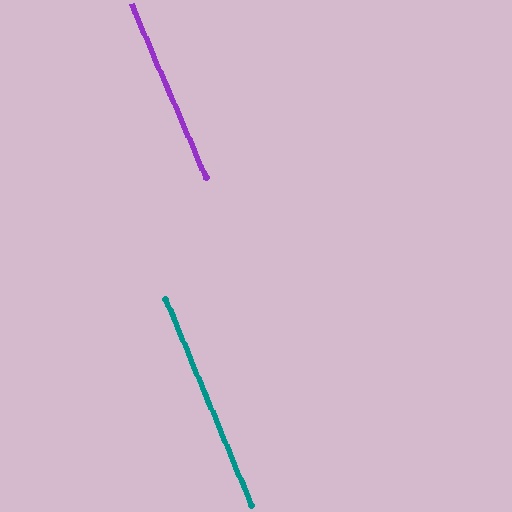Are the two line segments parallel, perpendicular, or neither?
Parallel — their directions differ by only 0.7°.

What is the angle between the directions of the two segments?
Approximately 1 degree.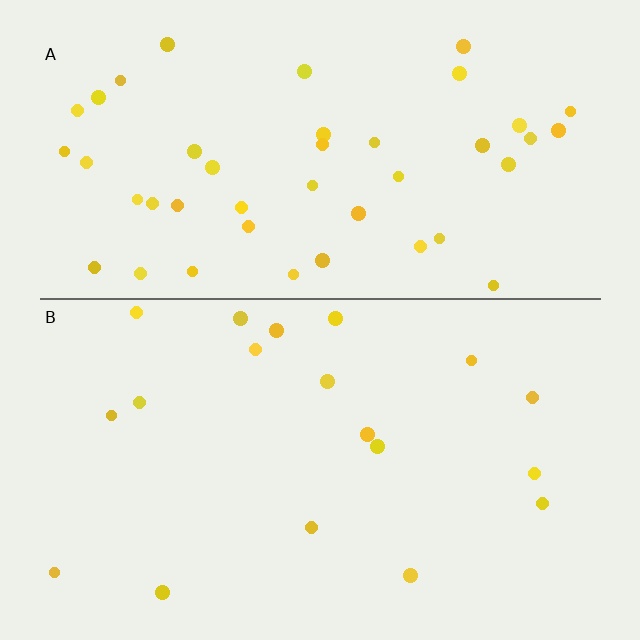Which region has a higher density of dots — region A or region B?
A (the top).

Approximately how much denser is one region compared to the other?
Approximately 2.3× — region A over region B.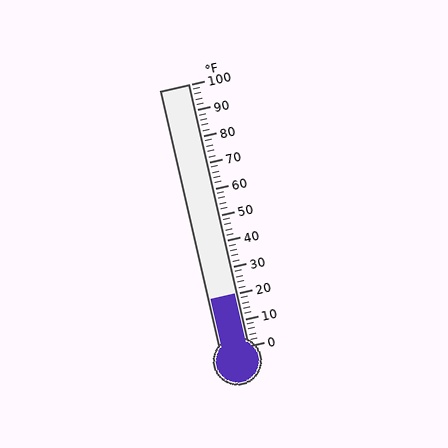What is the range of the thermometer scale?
The thermometer scale ranges from 0°F to 100°F.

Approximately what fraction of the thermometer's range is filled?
The thermometer is filled to approximately 20% of its range.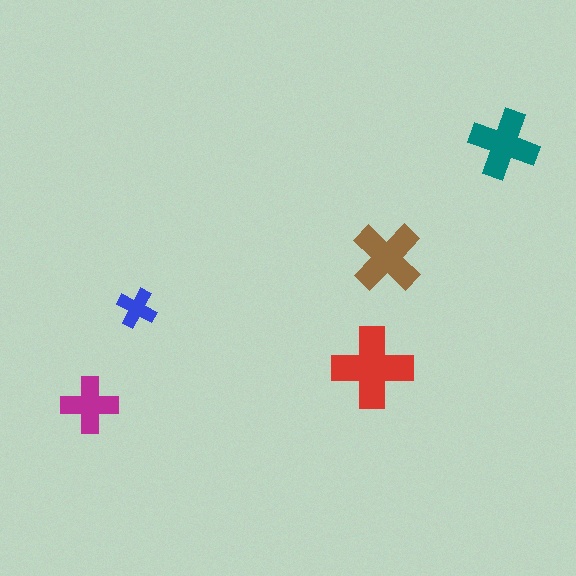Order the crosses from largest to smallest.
the red one, the brown one, the teal one, the magenta one, the blue one.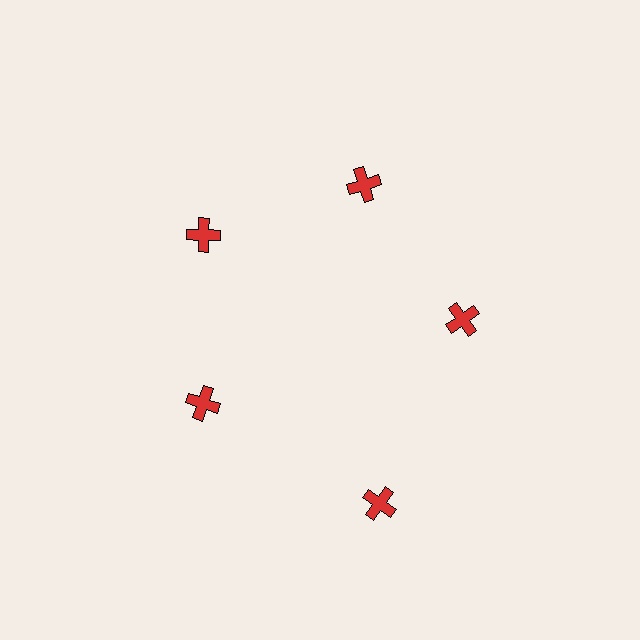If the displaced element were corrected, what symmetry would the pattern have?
It would have 5-fold rotational symmetry — the pattern would map onto itself every 72 degrees.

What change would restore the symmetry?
The symmetry would be restored by moving it inward, back onto the ring so that all 5 crosses sit at equal angles and equal distance from the center.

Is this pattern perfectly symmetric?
No. The 5 red crosses are arranged in a ring, but one element near the 5 o'clock position is pushed outward from the center, breaking the 5-fold rotational symmetry.